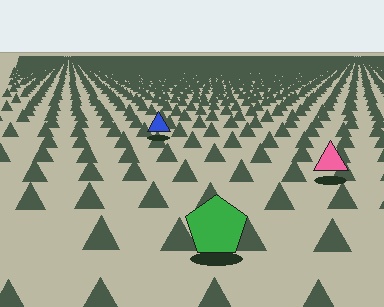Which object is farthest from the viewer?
The blue triangle is farthest from the viewer. It appears smaller and the ground texture around it is denser.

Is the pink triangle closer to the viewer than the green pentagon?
No. The green pentagon is closer — you can tell from the texture gradient: the ground texture is coarser near it.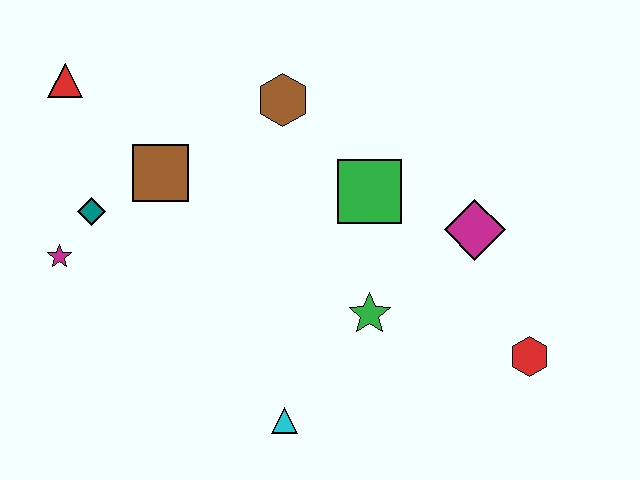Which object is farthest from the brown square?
The red hexagon is farthest from the brown square.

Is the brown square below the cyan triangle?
No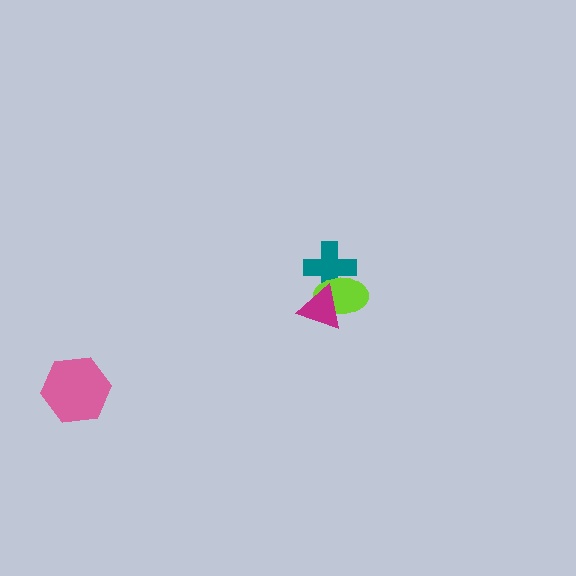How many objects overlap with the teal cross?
2 objects overlap with the teal cross.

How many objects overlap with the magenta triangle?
2 objects overlap with the magenta triangle.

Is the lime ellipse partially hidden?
Yes, it is partially covered by another shape.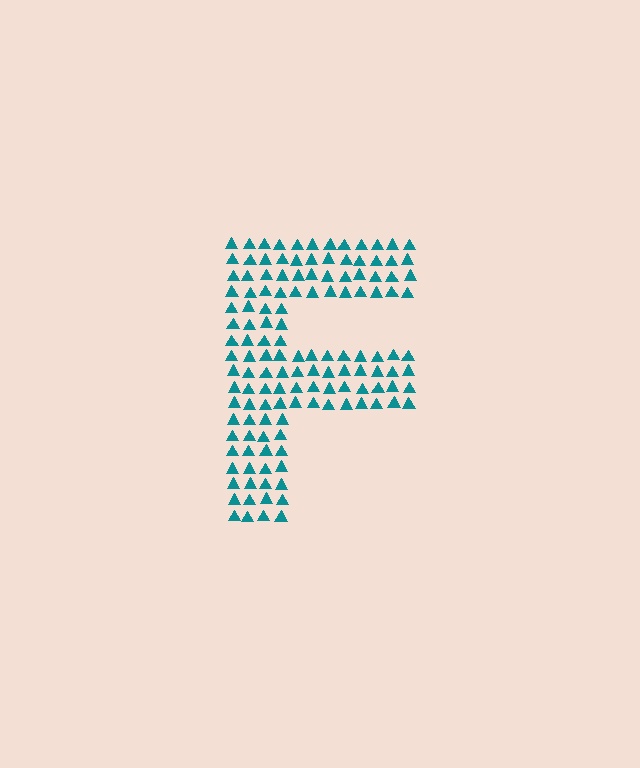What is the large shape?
The large shape is the letter F.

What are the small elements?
The small elements are triangles.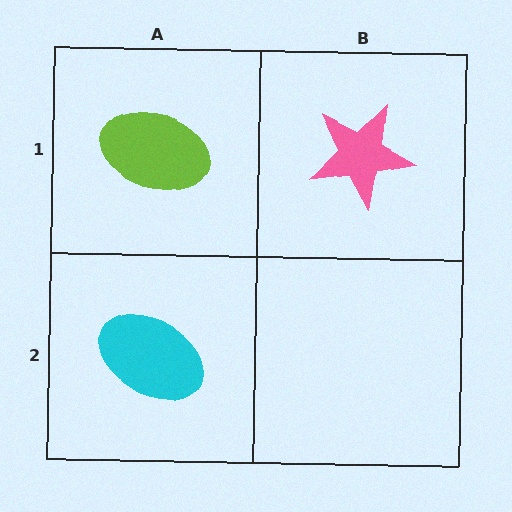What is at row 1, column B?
A pink star.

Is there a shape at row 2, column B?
No, that cell is empty.